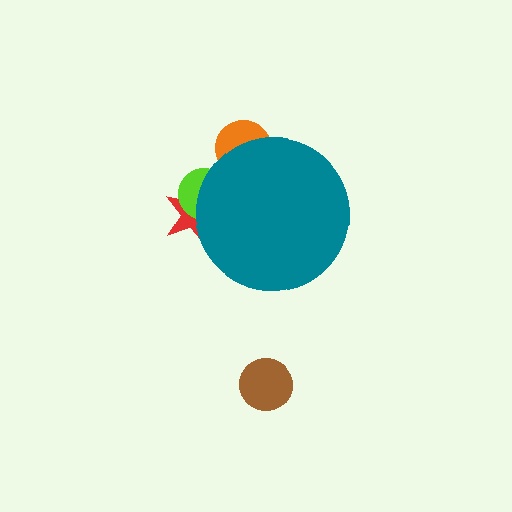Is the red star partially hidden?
Yes, the red star is partially hidden behind the teal circle.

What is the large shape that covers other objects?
A teal circle.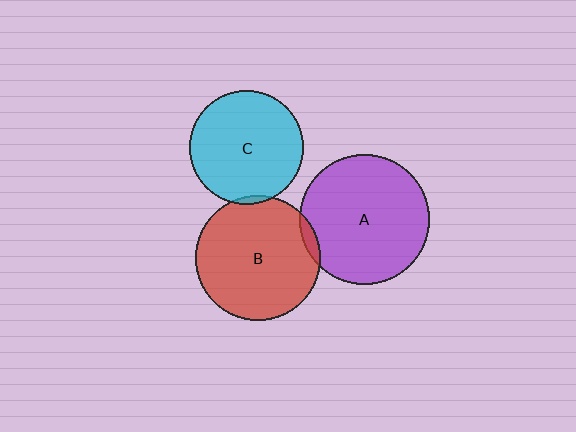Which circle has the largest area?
Circle A (purple).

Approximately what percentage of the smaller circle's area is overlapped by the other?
Approximately 5%.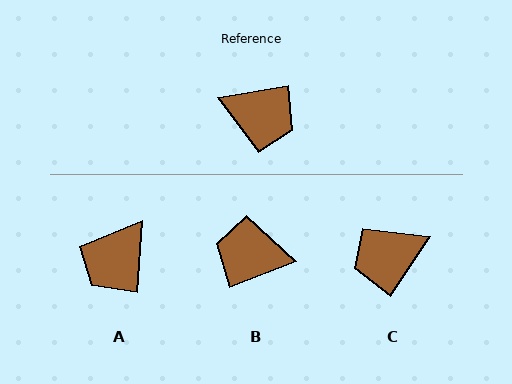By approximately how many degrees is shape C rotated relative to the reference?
Approximately 134 degrees clockwise.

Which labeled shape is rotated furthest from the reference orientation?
B, about 169 degrees away.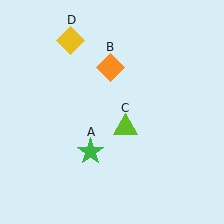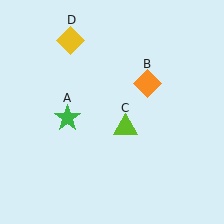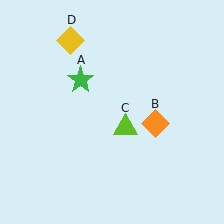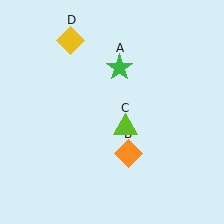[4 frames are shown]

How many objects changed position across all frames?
2 objects changed position: green star (object A), orange diamond (object B).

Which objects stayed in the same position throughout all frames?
Lime triangle (object C) and yellow diamond (object D) remained stationary.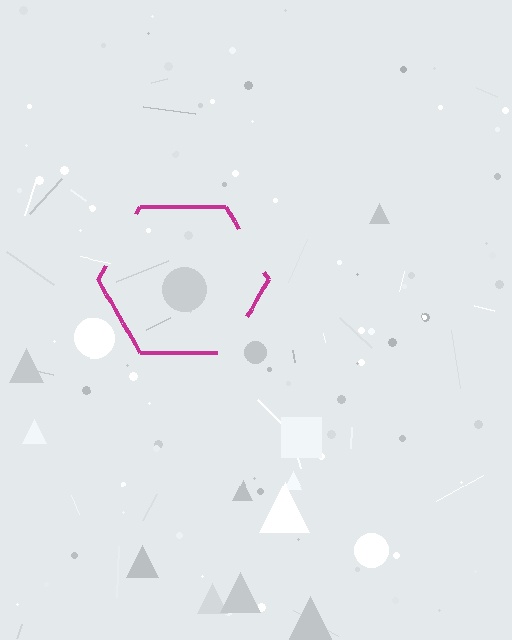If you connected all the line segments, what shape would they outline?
They would outline a hexagon.